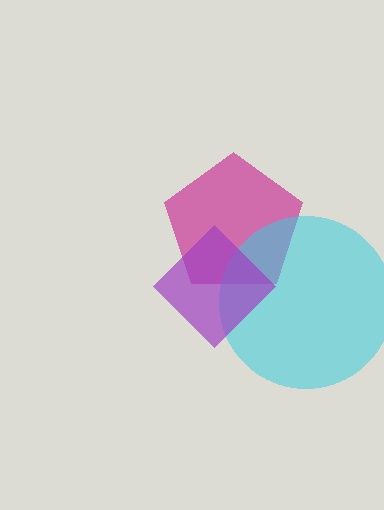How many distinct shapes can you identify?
There are 3 distinct shapes: a magenta pentagon, a cyan circle, a purple diamond.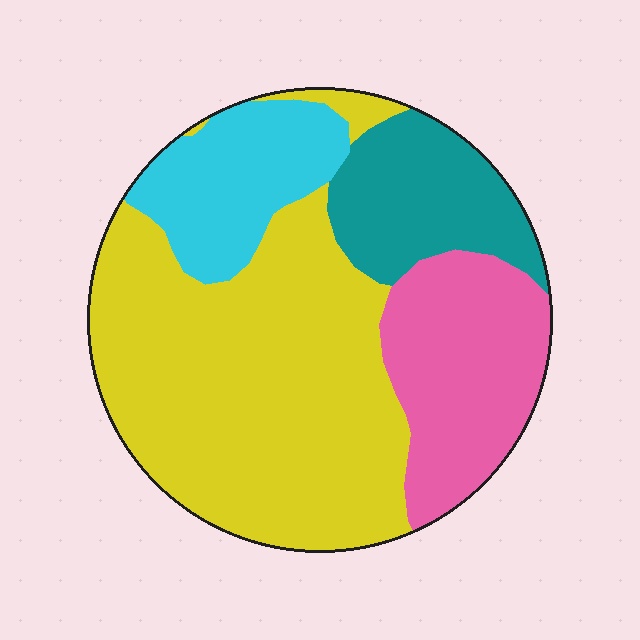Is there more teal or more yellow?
Yellow.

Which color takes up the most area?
Yellow, at roughly 50%.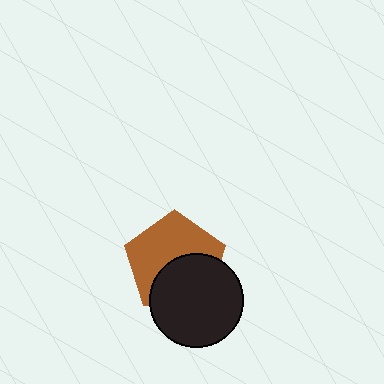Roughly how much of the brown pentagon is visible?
About half of it is visible (roughly 57%).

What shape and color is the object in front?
The object in front is a black circle.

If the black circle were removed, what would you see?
You would see the complete brown pentagon.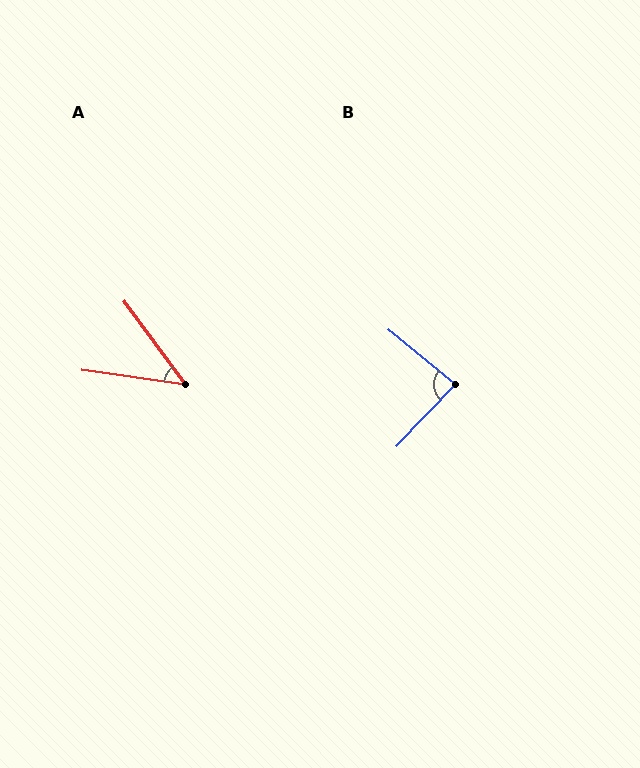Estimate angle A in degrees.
Approximately 46 degrees.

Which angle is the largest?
B, at approximately 86 degrees.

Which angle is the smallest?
A, at approximately 46 degrees.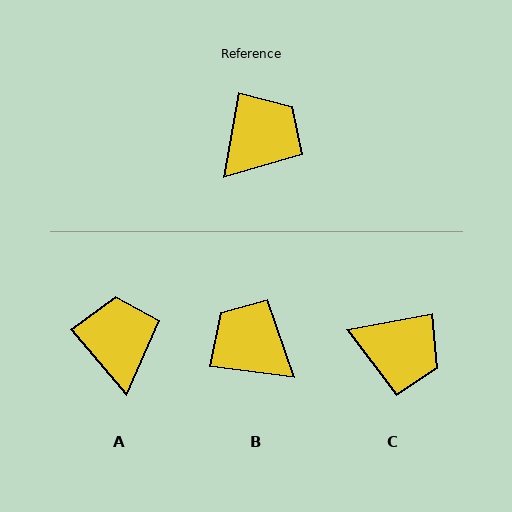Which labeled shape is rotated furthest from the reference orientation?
B, about 93 degrees away.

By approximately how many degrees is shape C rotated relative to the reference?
Approximately 69 degrees clockwise.